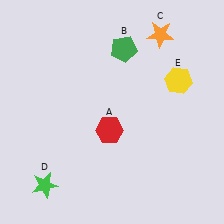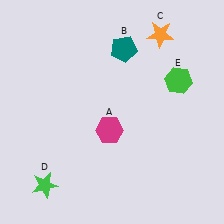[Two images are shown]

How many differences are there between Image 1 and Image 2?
There are 3 differences between the two images.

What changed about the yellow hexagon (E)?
In Image 1, E is yellow. In Image 2, it changed to green.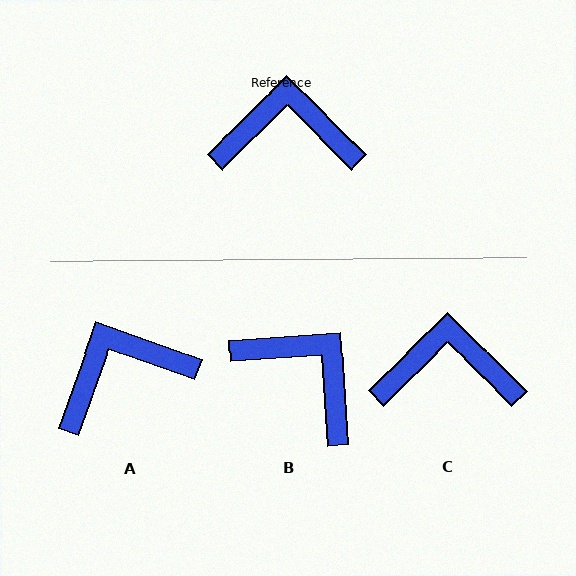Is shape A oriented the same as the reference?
No, it is off by about 26 degrees.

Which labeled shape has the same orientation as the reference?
C.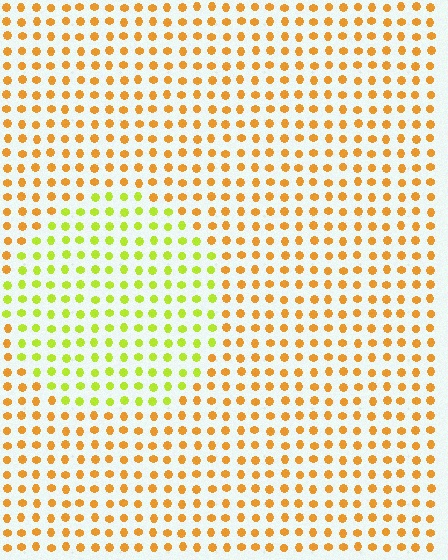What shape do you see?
I see a circle.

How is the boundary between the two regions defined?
The boundary is defined purely by a slight shift in hue (about 44 degrees). Spacing, size, and orientation are identical on both sides.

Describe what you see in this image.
The image is filled with small orange elements in a uniform arrangement. A circle-shaped region is visible where the elements are tinted to a slightly different hue, forming a subtle color boundary.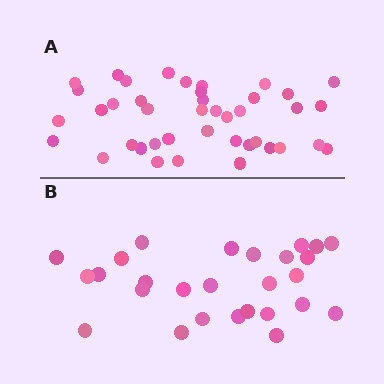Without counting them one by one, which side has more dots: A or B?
Region A (the top region) has more dots.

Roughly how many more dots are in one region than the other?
Region A has approximately 15 more dots than region B.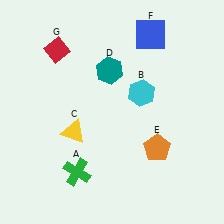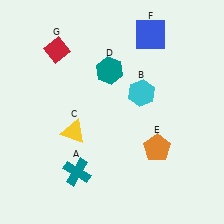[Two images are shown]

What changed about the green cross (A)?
In Image 1, A is green. In Image 2, it changed to teal.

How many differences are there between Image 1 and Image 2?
There is 1 difference between the two images.